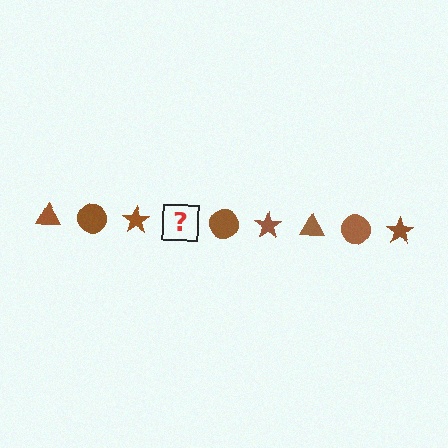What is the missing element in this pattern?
The missing element is a brown triangle.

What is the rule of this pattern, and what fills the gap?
The rule is that the pattern cycles through triangle, circle, star shapes in brown. The gap should be filled with a brown triangle.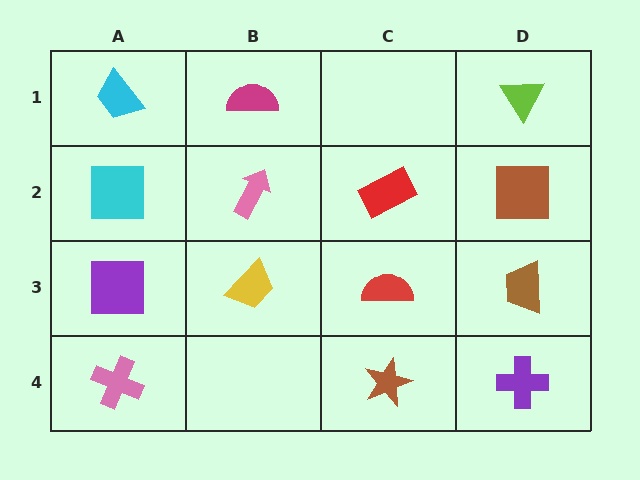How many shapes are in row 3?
4 shapes.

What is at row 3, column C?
A red semicircle.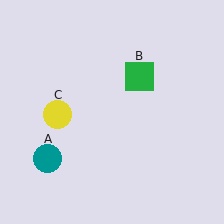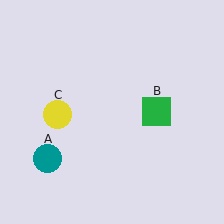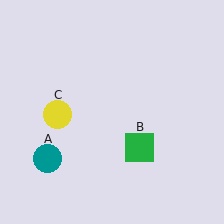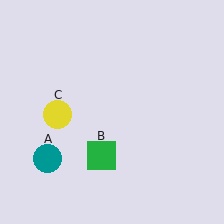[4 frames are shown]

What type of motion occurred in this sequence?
The green square (object B) rotated clockwise around the center of the scene.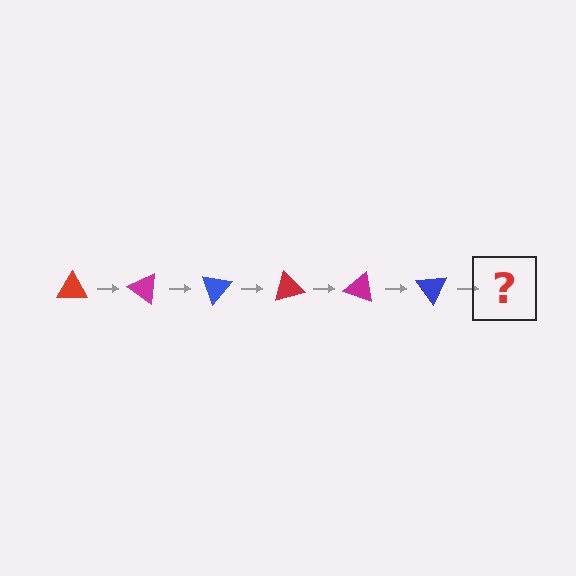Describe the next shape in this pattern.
It should be a red triangle, rotated 210 degrees from the start.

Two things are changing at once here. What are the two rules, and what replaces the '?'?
The two rules are that it rotates 35 degrees each step and the color cycles through red, magenta, and blue. The '?' should be a red triangle, rotated 210 degrees from the start.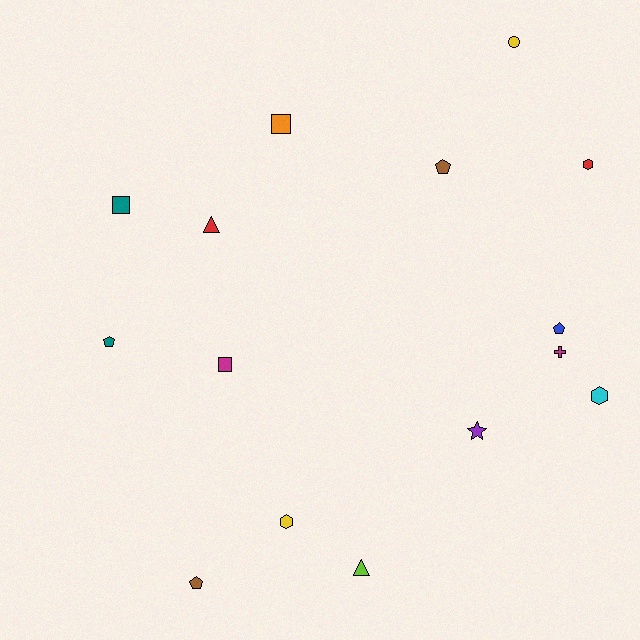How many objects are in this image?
There are 15 objects.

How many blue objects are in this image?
There is 1 blue object.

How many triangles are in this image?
There are 2 triangles.